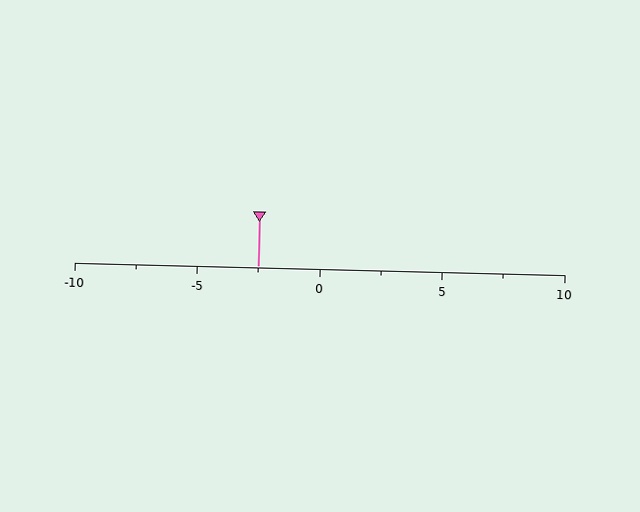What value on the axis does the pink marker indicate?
The marker indicates approximately -2.5.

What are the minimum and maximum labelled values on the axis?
The axis runs from -10 to 10.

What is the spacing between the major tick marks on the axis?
The major ticks are spaced 5 apart.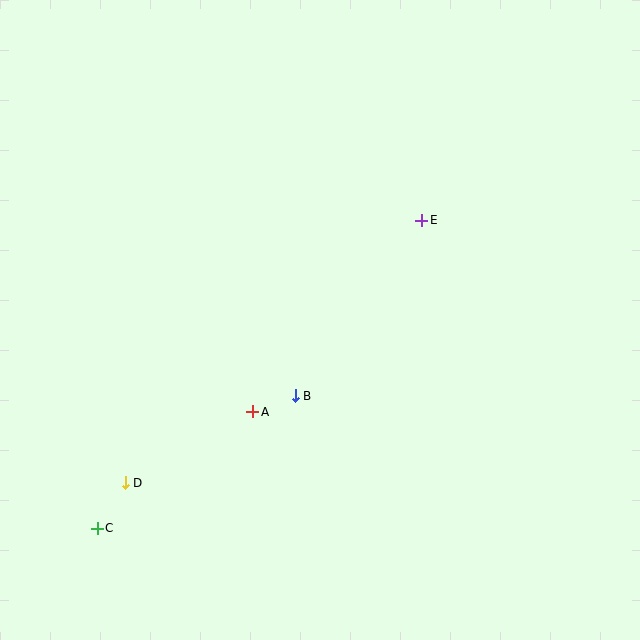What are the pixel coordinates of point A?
Point A is at (253, 412).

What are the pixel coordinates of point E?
Point E is at (422, 220).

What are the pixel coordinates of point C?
Point C is at (97, 528).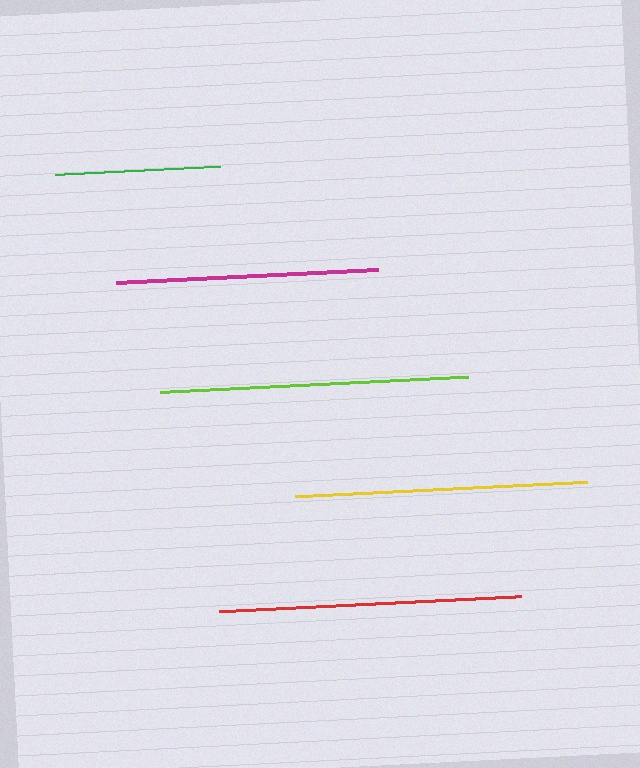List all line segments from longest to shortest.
From longest to shortest: lime, red, yellow, magenta, green.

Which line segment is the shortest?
The green line is the shortest at approximately 164 pixels.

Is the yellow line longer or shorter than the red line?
The red line is longer than the yellow line.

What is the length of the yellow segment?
The yellow segment is approximately 293 pixels long.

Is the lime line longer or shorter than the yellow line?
The lime line is longer than the yellow line.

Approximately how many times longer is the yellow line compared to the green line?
The yellow line is approximately 1.8 times the length of the green line.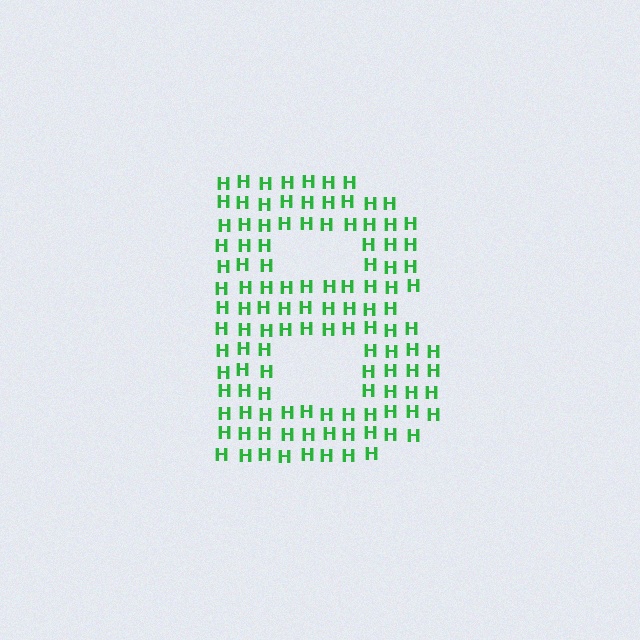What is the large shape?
The large shape is the letter B.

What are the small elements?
The small elements are letter H's.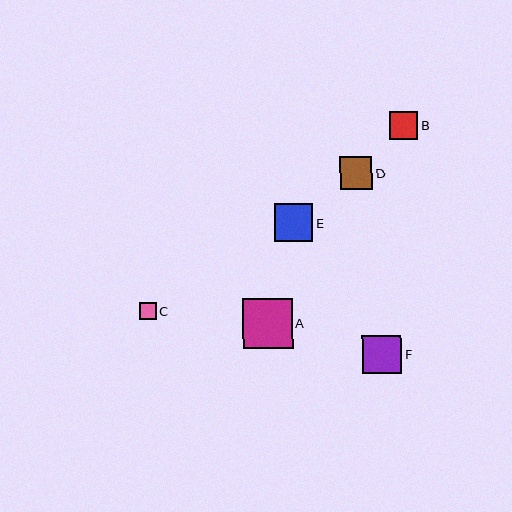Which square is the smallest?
Square C is the smallest with a size of approximately 17 pixels.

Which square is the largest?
Square A is the largest with a size of approximately 50 pixels.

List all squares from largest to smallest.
From largest to smallest: A, F, E, D, B, C.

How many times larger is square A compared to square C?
Square A is approximately 2.9 times the size of square C.